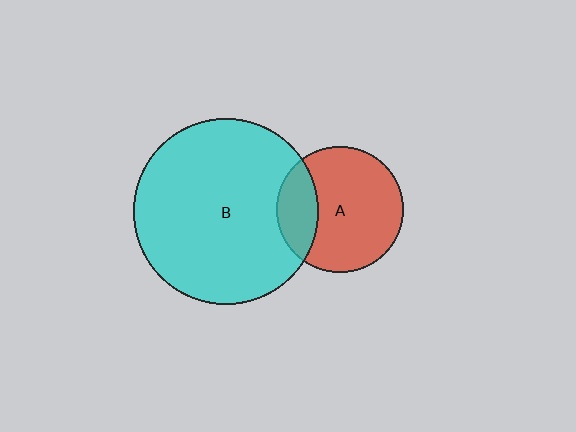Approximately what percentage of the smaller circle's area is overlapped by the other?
Approximately 25%.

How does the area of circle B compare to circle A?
Approximately 2.1 times.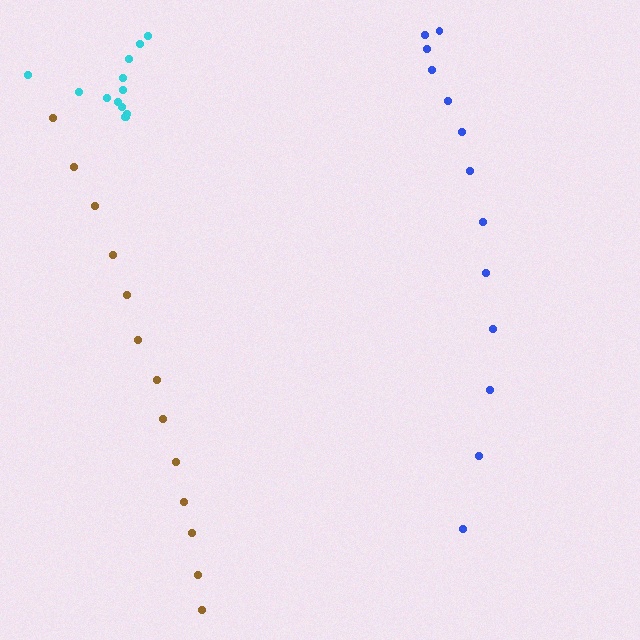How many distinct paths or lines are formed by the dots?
There are 3 distinct paths.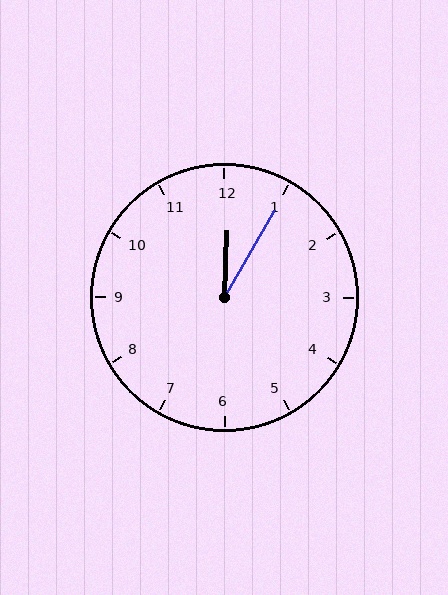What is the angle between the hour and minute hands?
Approximately 28 degrees.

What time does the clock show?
12:05.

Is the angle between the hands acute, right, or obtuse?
It is acute.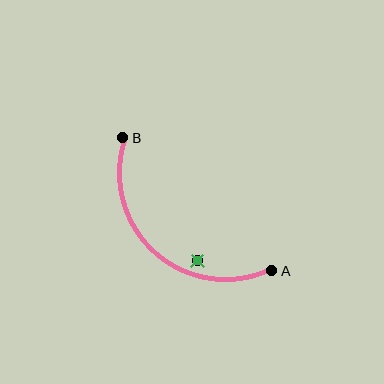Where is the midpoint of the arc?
The arc midpoint is the point on the curve farthest from the straight line joining A and B. It sits below and to the left of that line.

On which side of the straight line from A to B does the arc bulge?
The arc bulges below and to the left of the straight line connecting A and B.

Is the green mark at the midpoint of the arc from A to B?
No — the green mark does not lie on the arc at all. It sits slightly inside the curve.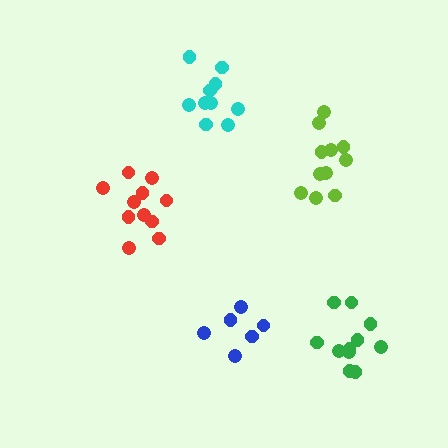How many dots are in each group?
Group 1: 11 dots, Group 2: 11 dots, Group 3: 11 dots, Group 4: 6 dots, Group 5: 10 dots (49 total).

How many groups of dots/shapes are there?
There are 5 groups.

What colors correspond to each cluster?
The clusters are colored: lime, green, red, blue, cyan.